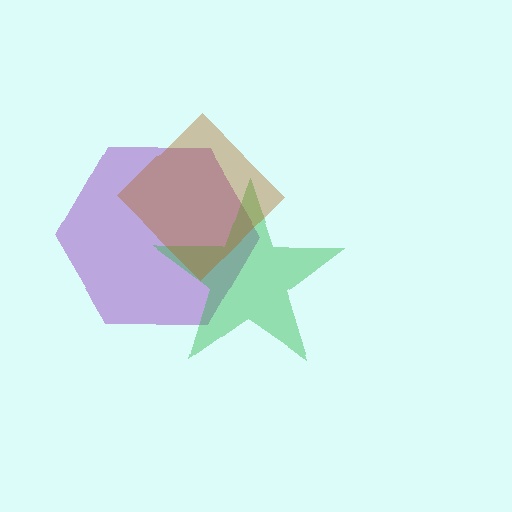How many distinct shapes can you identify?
There are 3 distinct shapes: a purple hexagon, a green star, a brown diamond.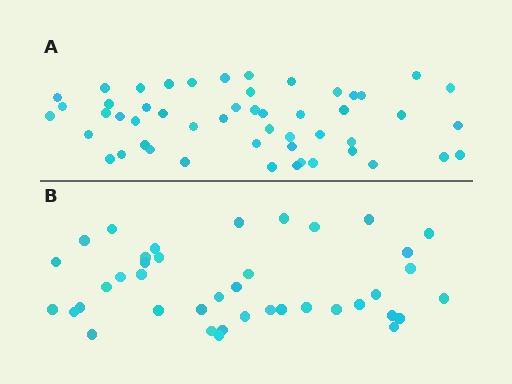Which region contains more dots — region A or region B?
Region A (the top region) has more dots.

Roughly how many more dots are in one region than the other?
Region A has roughly 12 or so more dots than region B.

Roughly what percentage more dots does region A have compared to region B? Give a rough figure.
About 30% more.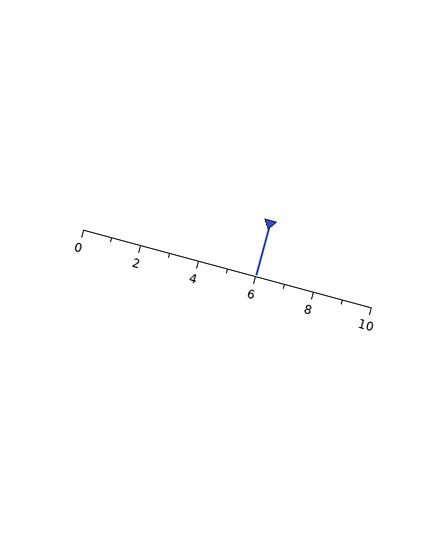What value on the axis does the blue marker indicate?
The marker indicates approximately 6.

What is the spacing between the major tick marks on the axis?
The major ticks are spaced 2 apart.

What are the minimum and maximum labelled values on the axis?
The axis runs from 0 to 10.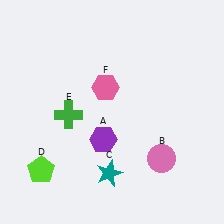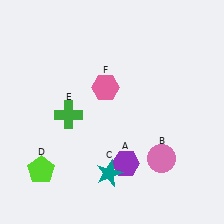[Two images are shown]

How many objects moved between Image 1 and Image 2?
1 object moved between the two images.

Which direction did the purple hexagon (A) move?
The purple hexagon (A) moved down.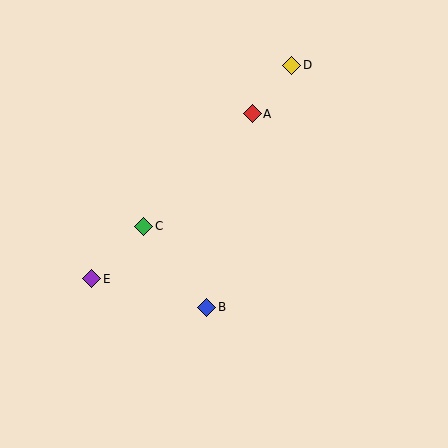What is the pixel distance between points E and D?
The distance between E and D is 292 pixels.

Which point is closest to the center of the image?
Point C at (144, 226) is closest to the center.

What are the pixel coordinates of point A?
Point A is at (252, 114).